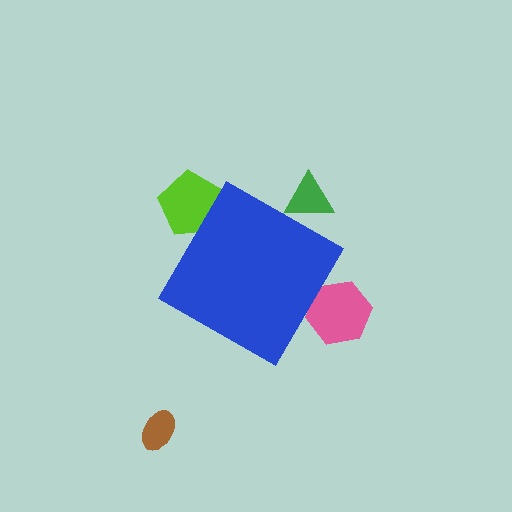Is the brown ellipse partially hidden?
No, the brown ellipse is fully visible.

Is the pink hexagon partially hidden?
Yes, the pink hexagon is partially hidden behind the blue diamond.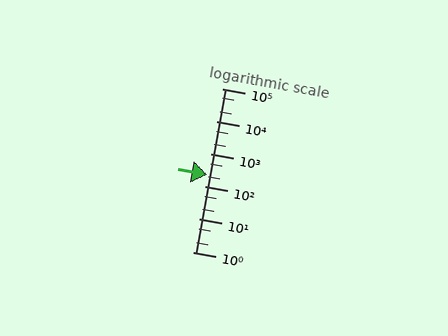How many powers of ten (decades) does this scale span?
The scale spans 5 decades, from 1 to 100000.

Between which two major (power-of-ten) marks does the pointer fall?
The pointer is between 100 and 1000.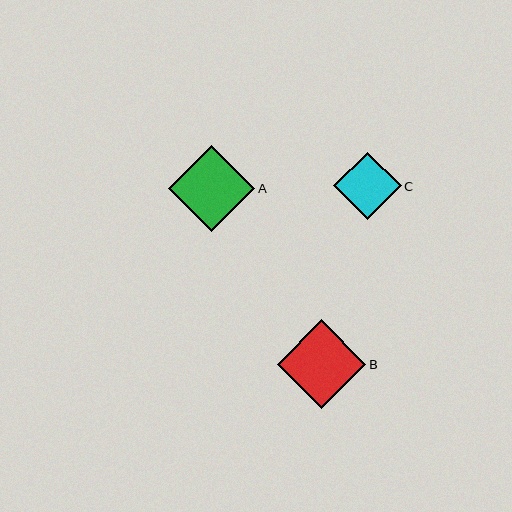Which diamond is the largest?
Diamond B is the largest with a size of approximately 88 pixels.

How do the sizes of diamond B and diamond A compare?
Diamond B and diamond A are approximately the same size.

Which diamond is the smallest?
Diamond C is the smallest with a size of approximately 67 pixels.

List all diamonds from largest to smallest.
From largest to smallest: B, A, C.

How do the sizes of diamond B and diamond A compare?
Diamond B and diamond A are approximately the same size.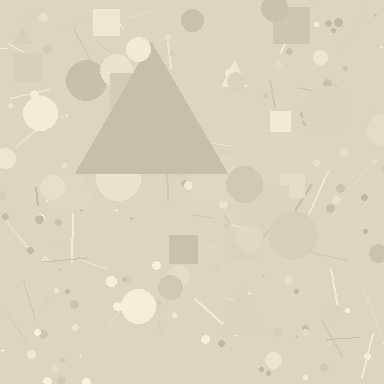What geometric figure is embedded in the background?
A triangle is embedded in the background.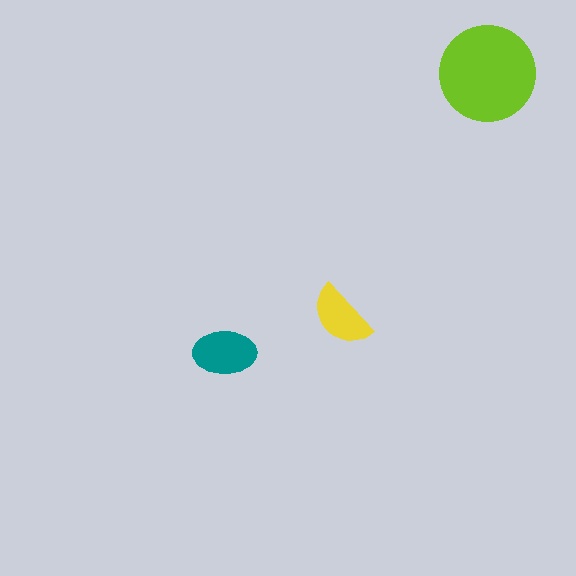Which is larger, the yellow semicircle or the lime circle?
The lime circle.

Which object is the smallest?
The yellow semicircle.